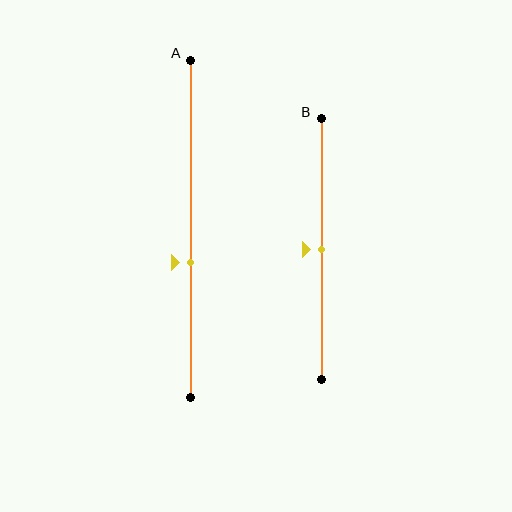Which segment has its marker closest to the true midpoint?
Segment B has its marker closest to the true midpoint.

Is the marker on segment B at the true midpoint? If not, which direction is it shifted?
Yes, the marker on segment B is at the true midpoint.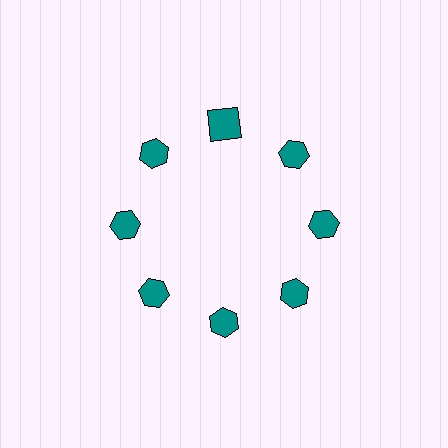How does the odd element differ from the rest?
It has a different shape: square instead of hexagon.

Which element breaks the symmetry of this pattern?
The teal square at roughly the 12 o'clock position breaks the symmetry. All other shapes are teal hexagons.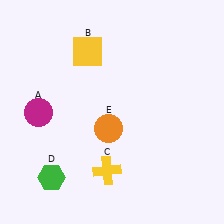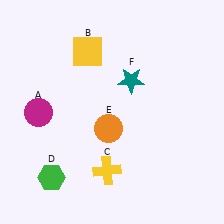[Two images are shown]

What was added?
A teal star (F) was added in Image 2.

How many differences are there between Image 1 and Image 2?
There is 1 difference between the two images.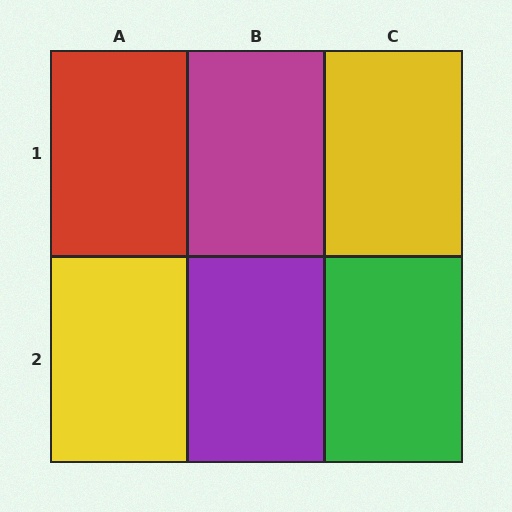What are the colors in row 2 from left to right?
Yellow, purple, green.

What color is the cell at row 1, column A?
Red.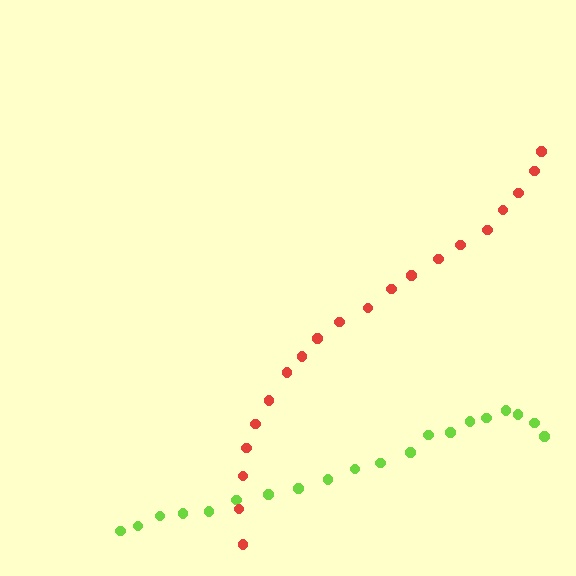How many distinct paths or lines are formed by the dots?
There are 2 distinct paths.